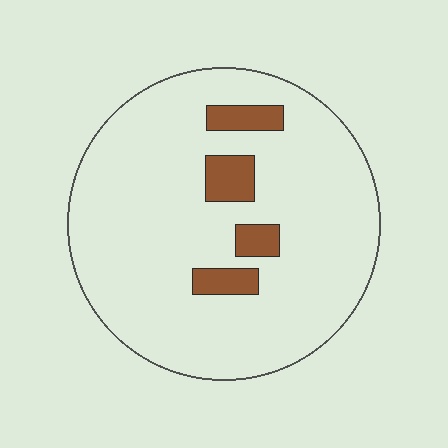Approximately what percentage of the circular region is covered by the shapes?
Approximately 10%.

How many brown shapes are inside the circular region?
4.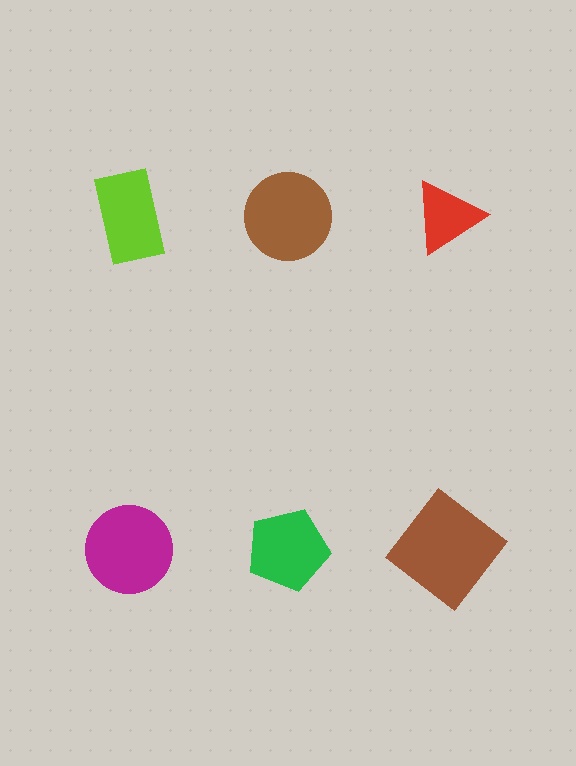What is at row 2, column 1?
A magenta circle.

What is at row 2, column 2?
A green pentagon.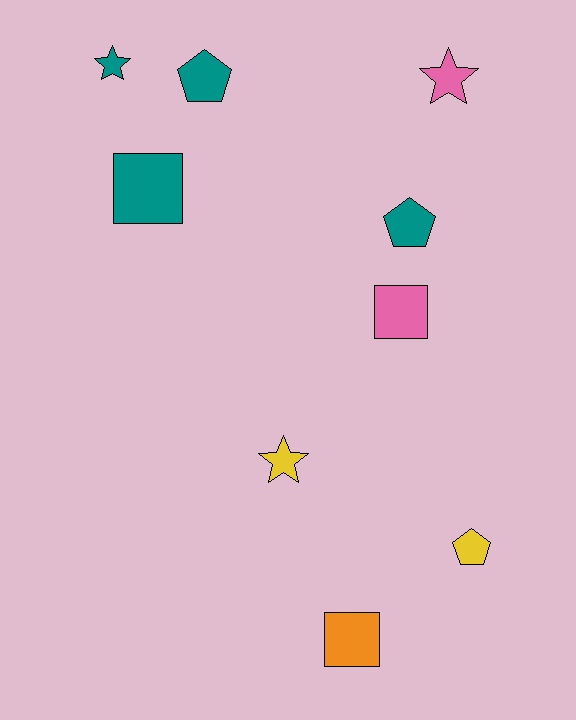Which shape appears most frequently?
Square, with 3 objects.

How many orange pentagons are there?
There are no orange pentagons.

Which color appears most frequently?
Teal, with 4 objects.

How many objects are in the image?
There are 9 objects.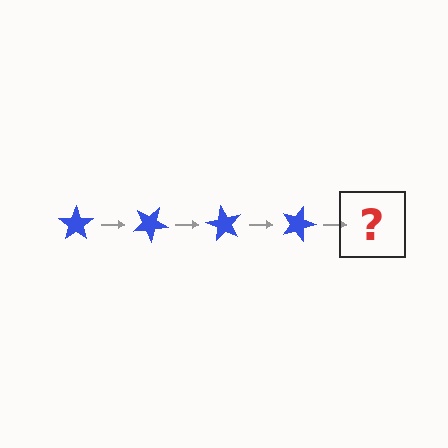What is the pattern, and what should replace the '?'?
The pattern is that the star rotates 30 degrees each step. The '?' should be a blue star rotated 120 degrees.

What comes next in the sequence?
The next element should be a blue star rotated 120 degrees.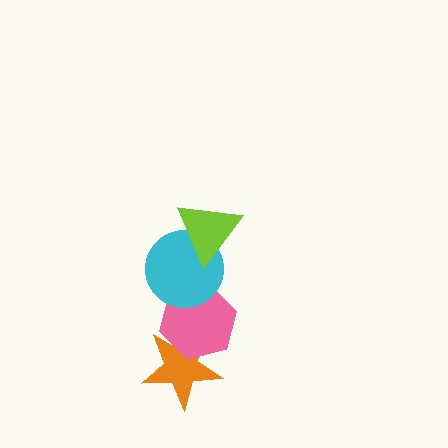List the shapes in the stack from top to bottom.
From top to bottom: the lime triangle, the cyan circle, the pink hexagon, the orange star.